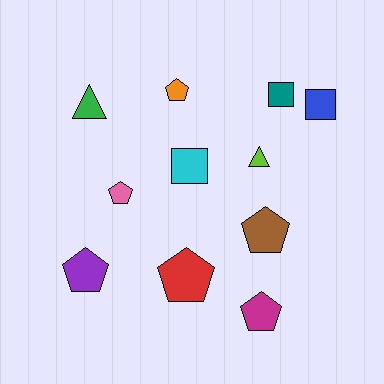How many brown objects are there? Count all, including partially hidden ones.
There is 1 brown object.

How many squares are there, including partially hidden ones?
There are 3 squares.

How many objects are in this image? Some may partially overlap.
There are 11 objects.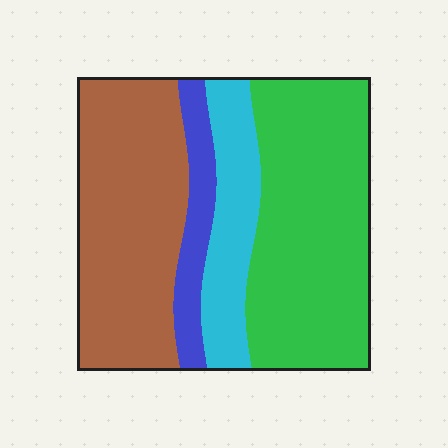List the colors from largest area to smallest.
From largest to smallest: green, brown, cyan, blue.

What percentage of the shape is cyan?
Cyan covers 15% of the shape.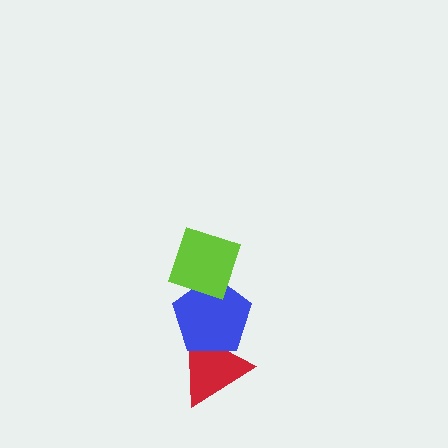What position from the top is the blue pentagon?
The blue pentagon is 2nd from the top.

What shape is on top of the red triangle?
The blue pentagon is on top of the red triangle.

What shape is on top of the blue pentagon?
The lime diamond is on top of the blue pentagon.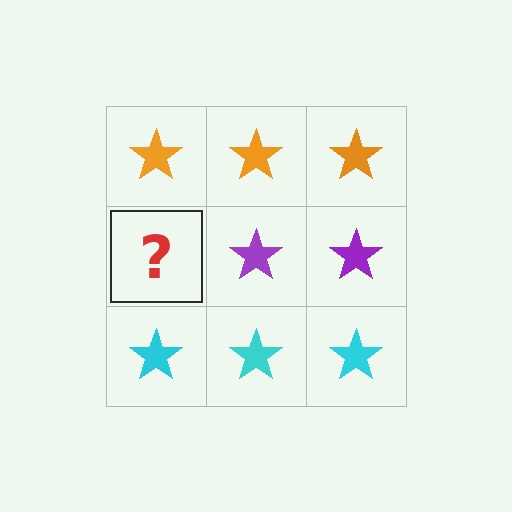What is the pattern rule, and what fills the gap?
The rule is that each row has a consistent color. The gap should be filled with a purple star.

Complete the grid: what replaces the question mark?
The question mark should be replaced with a purple star.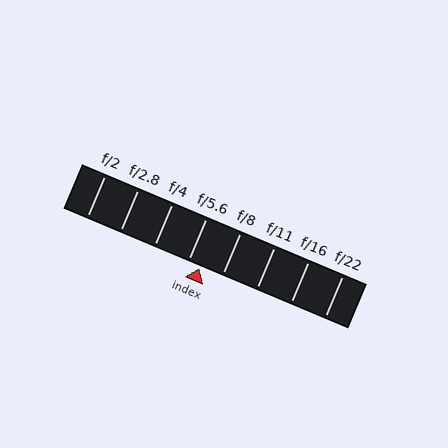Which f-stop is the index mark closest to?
The index mark is closest to f/5.6.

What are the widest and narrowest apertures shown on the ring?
The widest aperture shown is f/2 and the narrowest is f/22.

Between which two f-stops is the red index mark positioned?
The index mark is between f/5.6 and f/8.